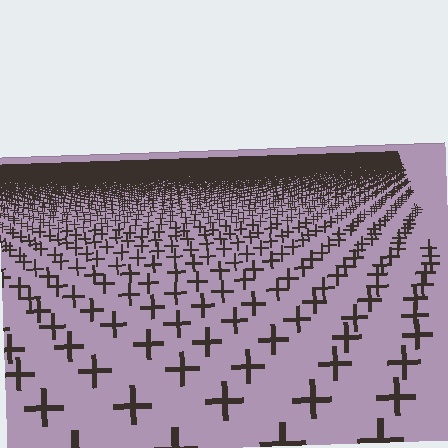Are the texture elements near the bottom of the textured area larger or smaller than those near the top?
Larger. Near the bottom, elements are closer to the viewer and appear at a bigger on-screen size.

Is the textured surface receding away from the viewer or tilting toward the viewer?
The surface is receding away from the viewer. Texture elements get smaller and denser toward the top.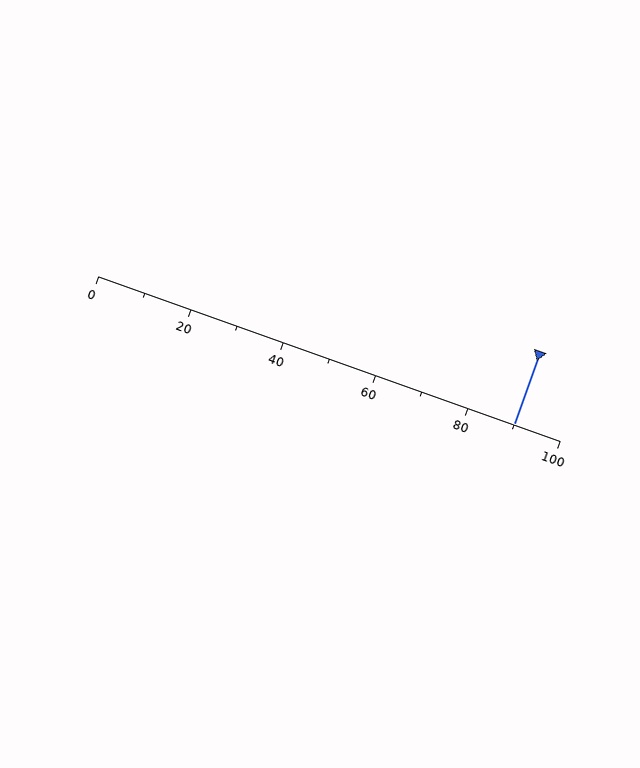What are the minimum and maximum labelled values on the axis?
The axis runs from 0 to 100.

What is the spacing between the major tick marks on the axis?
The major ticks are spaced 20 apart.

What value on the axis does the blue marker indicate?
The marker indicates approximately 90.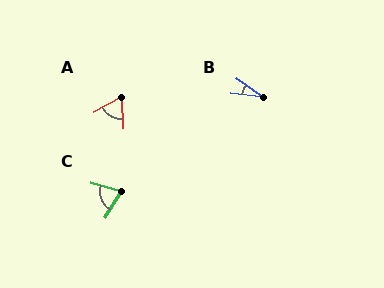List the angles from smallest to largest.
B (28°), A (62°), C (75°).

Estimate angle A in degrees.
Approximately 62 degrees.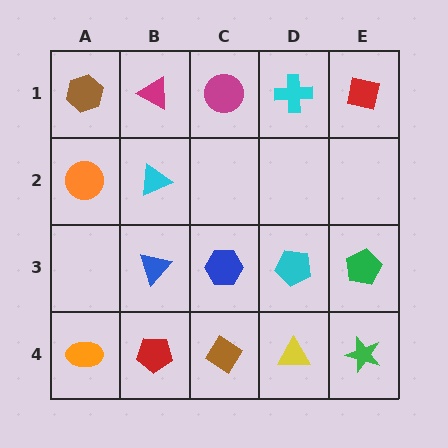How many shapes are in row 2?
2 shapes.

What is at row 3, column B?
A blue triangle.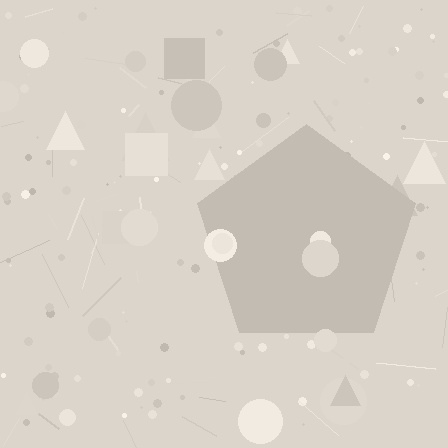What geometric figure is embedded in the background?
A pentagon is embedded in the background.